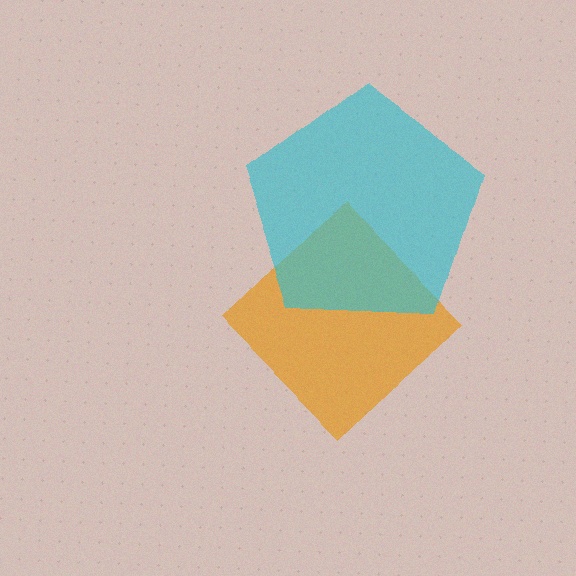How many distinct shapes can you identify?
There are 2 distinct shapes: an orange diamond, a cyan pentagon.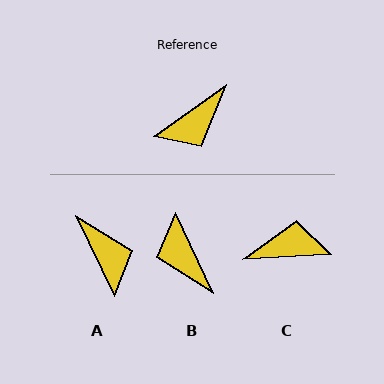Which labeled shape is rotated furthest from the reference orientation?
C, about 147 degrees away.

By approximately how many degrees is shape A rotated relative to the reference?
Approximately 80 degrees counter-clockwise.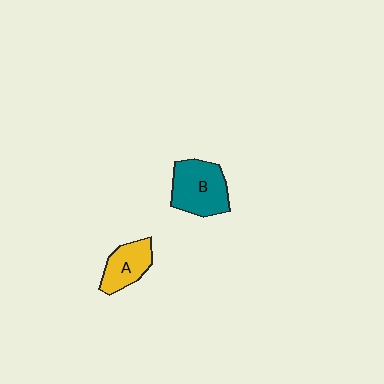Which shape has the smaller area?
Shape A (yellow).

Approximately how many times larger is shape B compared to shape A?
Approximately 1.5 times.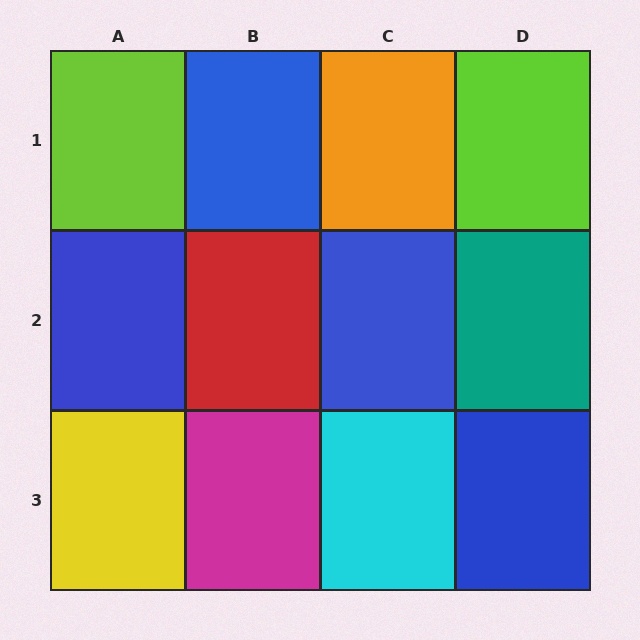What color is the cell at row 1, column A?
Lime.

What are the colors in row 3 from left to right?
Yellow, magenta, cyan, blue.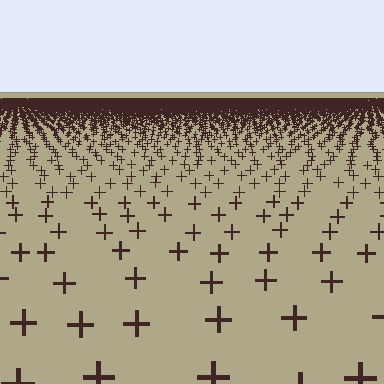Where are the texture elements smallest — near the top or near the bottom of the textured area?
Near the top.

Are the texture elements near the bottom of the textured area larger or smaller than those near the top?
Larger. Near the bottom, elements are closer to the viewer and appear at a bigger on-screen size.